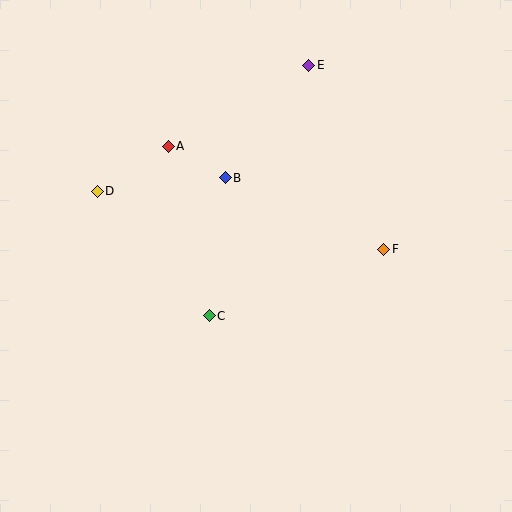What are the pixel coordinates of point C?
Point C is at (209, 316).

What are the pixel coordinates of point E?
Point E is at (309, 65).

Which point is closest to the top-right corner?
Point E is closest to the top-right corner.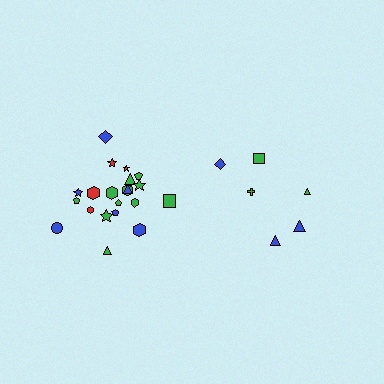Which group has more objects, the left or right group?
The left group.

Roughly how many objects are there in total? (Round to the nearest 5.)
Roughly 30 objects in total.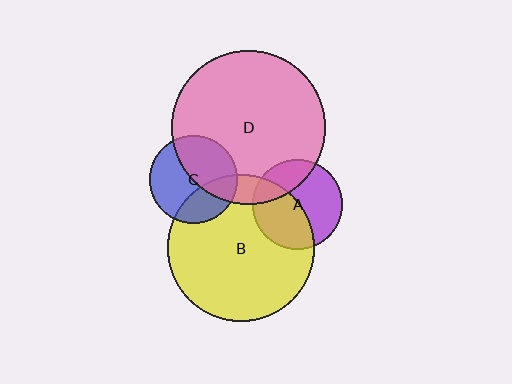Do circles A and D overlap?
Yes.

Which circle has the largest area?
Circle D (pink).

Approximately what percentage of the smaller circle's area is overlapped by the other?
Approximately 25%.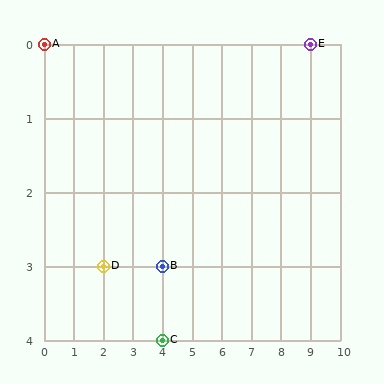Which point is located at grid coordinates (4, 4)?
Point C is at (4, 4).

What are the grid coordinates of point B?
Point B is at grid coordinates (4, 3).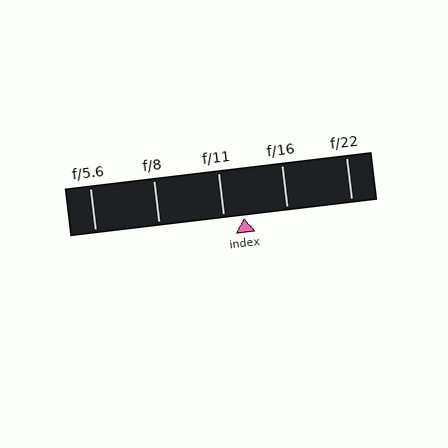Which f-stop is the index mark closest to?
The index mark is closest to f/11.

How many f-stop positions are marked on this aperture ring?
There are 5 f-stop positions marked.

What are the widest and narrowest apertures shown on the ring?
The widest aperture shown is f/5.6 and the narrowest is f/22.